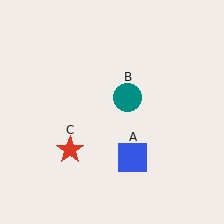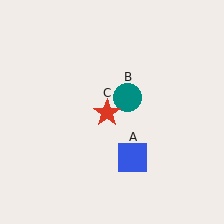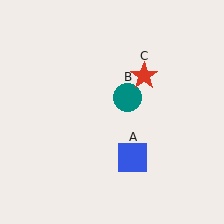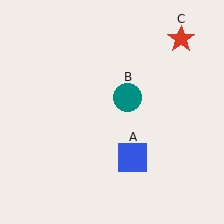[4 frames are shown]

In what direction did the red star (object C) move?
The red star (object C) moved up and to the right.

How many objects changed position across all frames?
1 object changed position: red star (object C).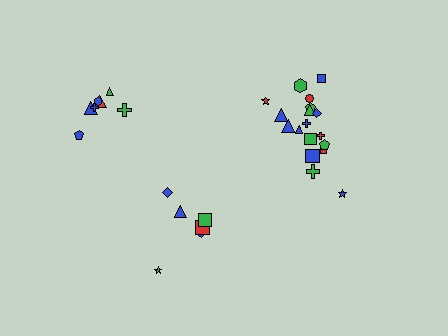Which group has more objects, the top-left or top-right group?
The top-right group.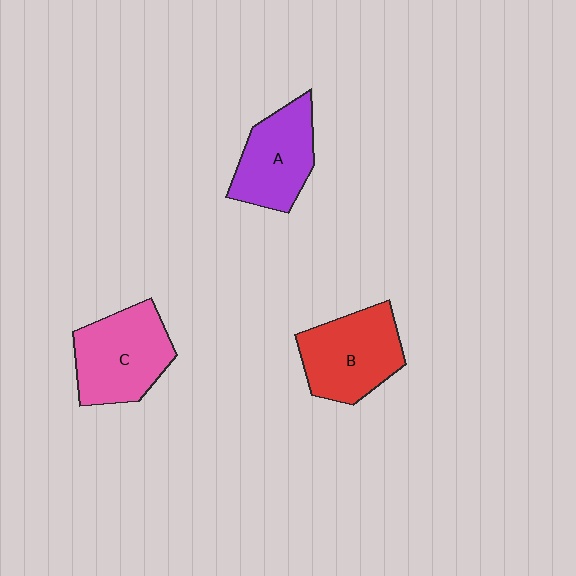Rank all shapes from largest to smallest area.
From largest to smallest: C (pink), B (red), A (purple).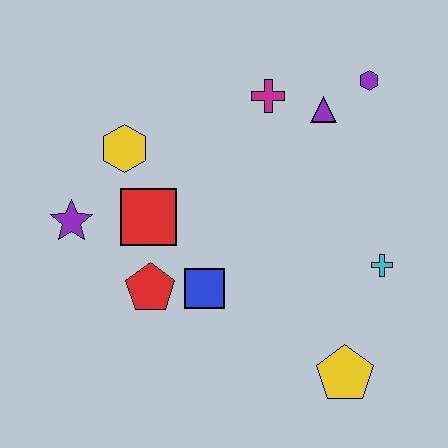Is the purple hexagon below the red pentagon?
No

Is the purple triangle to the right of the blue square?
Yes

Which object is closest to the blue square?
The red pentagon is closest to the blue square.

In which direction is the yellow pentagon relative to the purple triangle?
The yellow pentagon is below the purple triangle.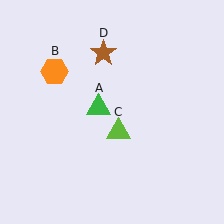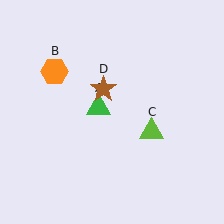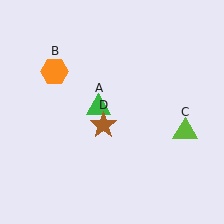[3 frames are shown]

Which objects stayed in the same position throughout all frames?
Green triangle (object A) and orange hexagon (object B) remained stationary.